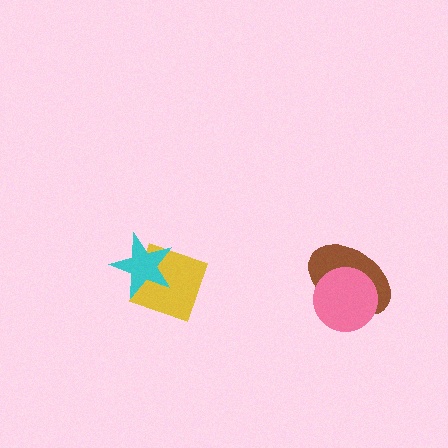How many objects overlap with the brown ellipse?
1 object overlaps with the brown ellipse.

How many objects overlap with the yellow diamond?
1 object overlaps with the yellow diamond.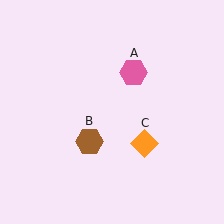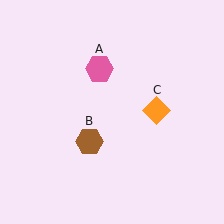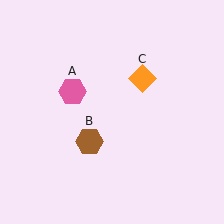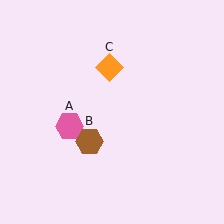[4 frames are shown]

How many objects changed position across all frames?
2 objects changed position: pink hexagon (object A), orange diamond (object C).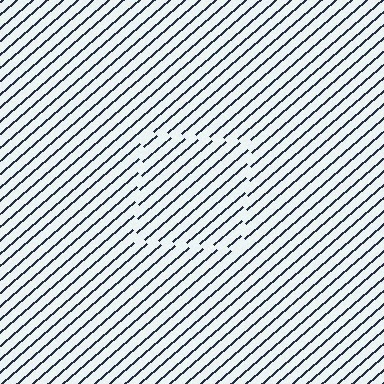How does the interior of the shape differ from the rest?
The interior of the shape contains the same grating, shifted by half a period — the contour is defined by the phase discontinuity where line-ends from the inner and outer gratings abut.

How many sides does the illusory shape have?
4 sides — the line-ends trace a square.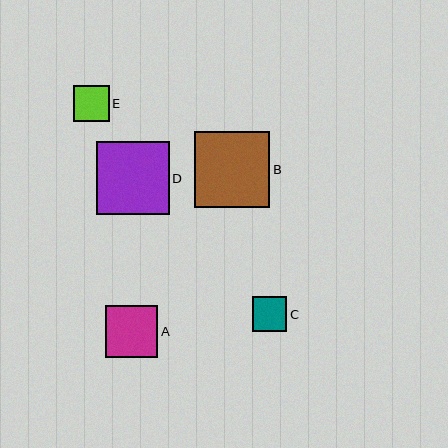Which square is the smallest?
Square C is the smallest with a size of approximately 34 pixels.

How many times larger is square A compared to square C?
Square A is approximately 1.5 times the size of square C.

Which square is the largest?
Square B is the largest with a size of approximately 76 pixels.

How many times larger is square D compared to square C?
Square D is approximately 2.1 times the size of square C.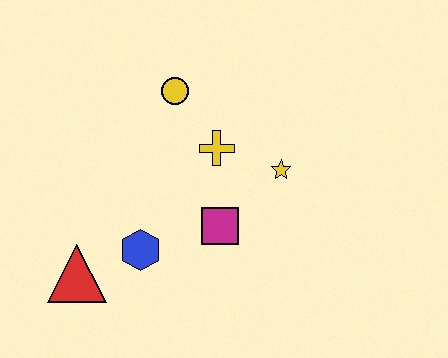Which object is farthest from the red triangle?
The yellow star is farthest from the red triangle.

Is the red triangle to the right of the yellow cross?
No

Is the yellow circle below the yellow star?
No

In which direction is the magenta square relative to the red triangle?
The magenta square is to the right of the red triangle.